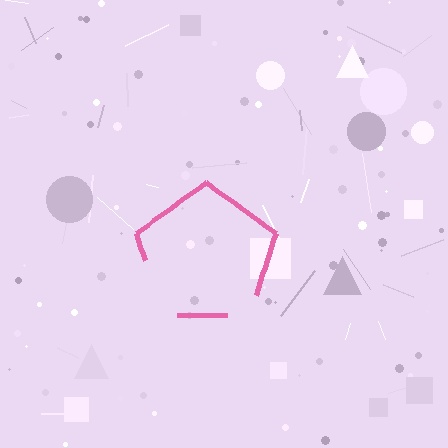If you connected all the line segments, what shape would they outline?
They would outline a pentagon.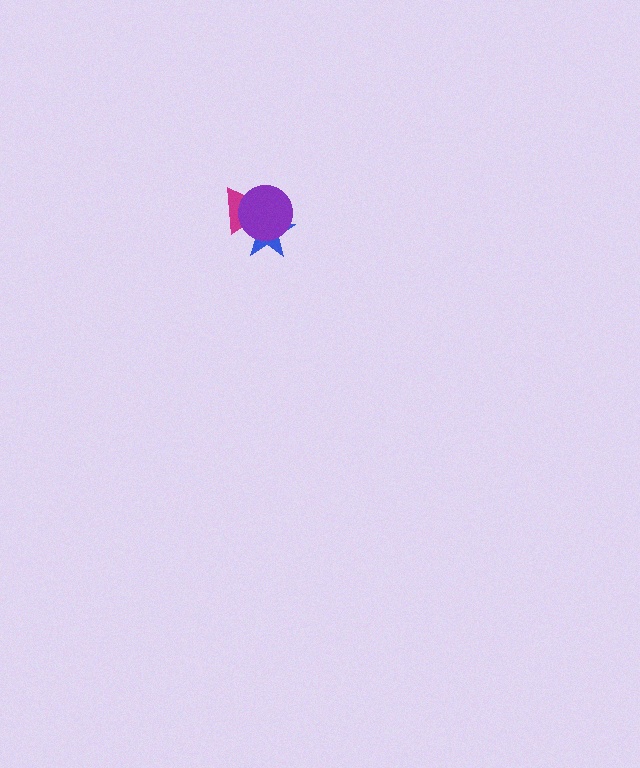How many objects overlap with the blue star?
2 objects overlap with the blue star.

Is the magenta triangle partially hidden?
Yes, it is partially covered by another shape.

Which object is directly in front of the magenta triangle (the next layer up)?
The blue star is directly in front of the magenta triangle.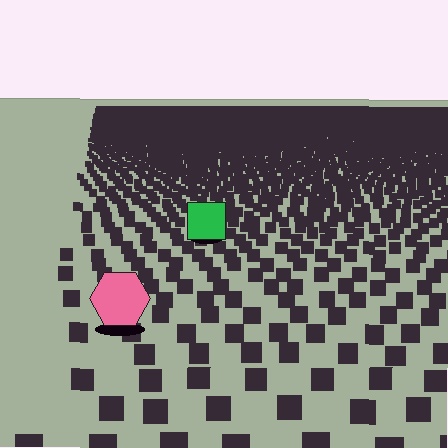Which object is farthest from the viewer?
The green square is farthest from the viewer. It appears smaller and the ground texture around it is denser.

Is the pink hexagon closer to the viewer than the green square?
Yes. The pink hexagon is closer — you can tell from the texture gradient: the ground texture is coarser near it.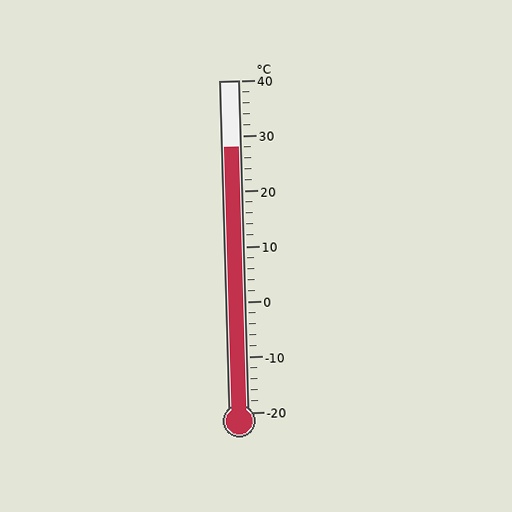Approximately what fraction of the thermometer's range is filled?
The thermometer is filled to approximately 80% of its range.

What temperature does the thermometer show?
The thermometer shows approximately 28°C.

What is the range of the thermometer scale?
The thermometer scale ranges from -20°C to 40°C.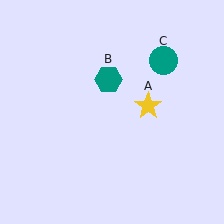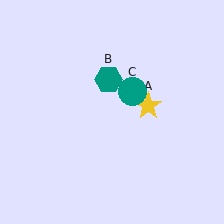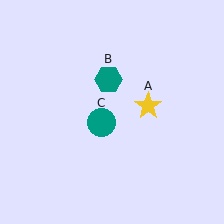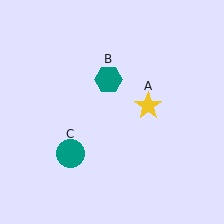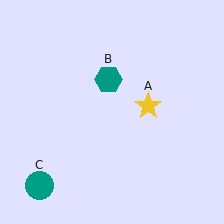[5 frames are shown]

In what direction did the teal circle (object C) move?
The teal circle (object C) moved down and to the left.